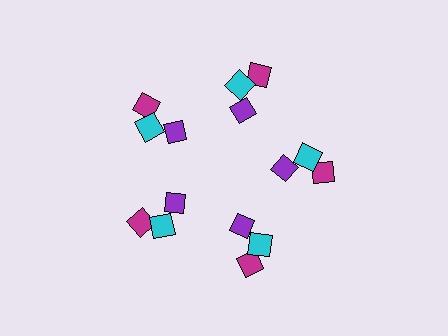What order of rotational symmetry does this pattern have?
This pattern has 5-fold rotational symmetry.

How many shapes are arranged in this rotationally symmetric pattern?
There are 15 shapes, arranged in 5 groups of 3.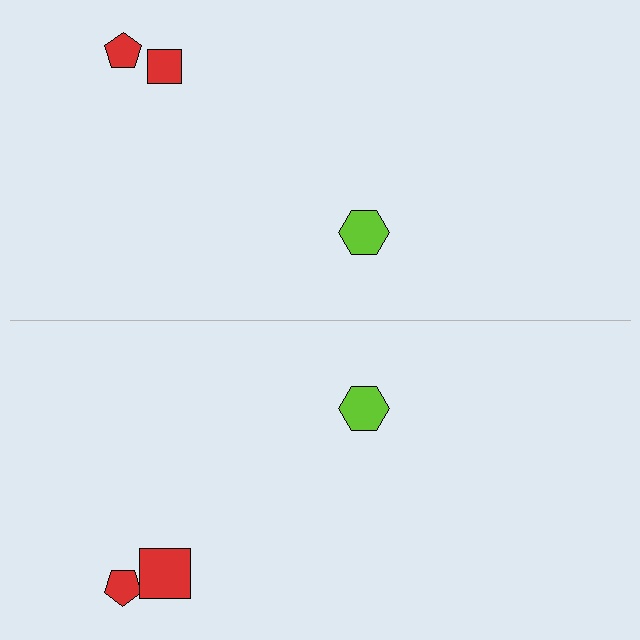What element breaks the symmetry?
The red square on the bottom side has a different size than its mirror counterpart.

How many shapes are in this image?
There are 6 shapes in this image.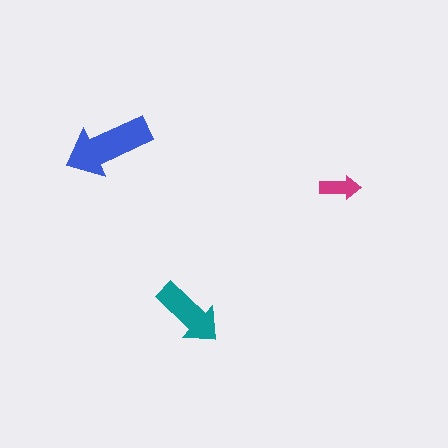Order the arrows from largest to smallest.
the blue one, the teal one, the magenta one.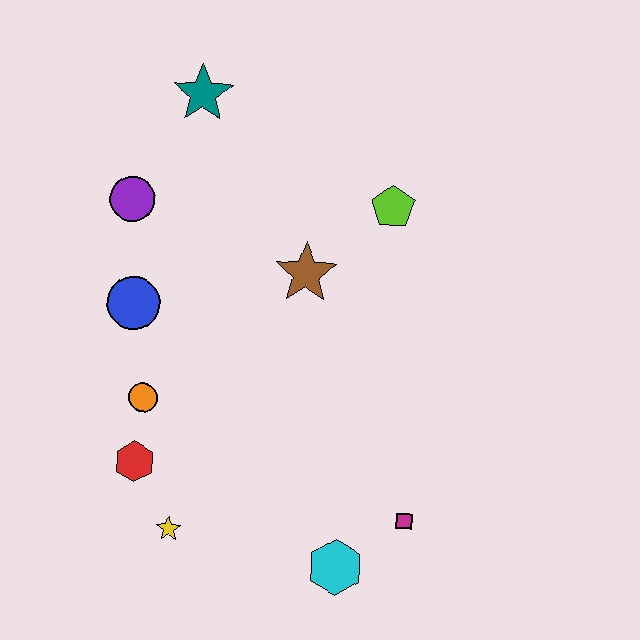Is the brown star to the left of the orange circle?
No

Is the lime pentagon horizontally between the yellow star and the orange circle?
No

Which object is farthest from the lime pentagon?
The yellow star is farthest from the lime pentagon.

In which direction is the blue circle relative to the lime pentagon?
The blue circle is to the left of the lime pentagon.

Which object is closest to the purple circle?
The blue circle is closest to the purple circle.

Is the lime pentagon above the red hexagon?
Yes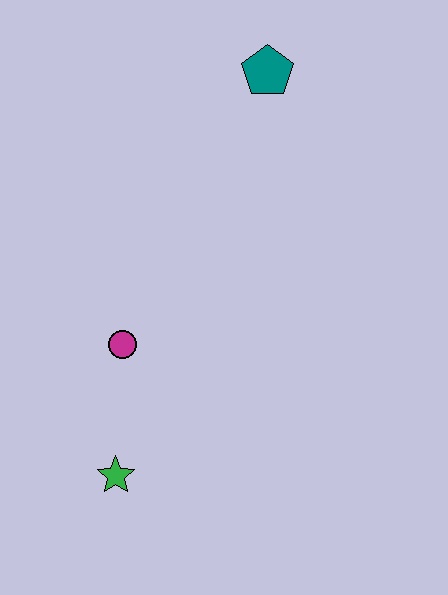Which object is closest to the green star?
The magenta circle is closest to the green star.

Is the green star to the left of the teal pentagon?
Yes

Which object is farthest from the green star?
The teal pentagon is farthest from the green star.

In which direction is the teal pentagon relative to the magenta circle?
The teal pentagon is above the magenta circle.